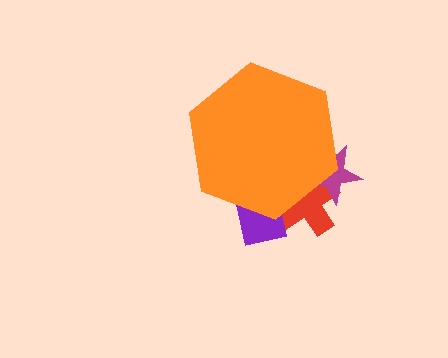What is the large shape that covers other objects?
An orange hexagon.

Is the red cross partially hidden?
Yes, the red cross is partially hidden behind the orange hexagon.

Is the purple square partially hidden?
Yes, the purple square is partially hidden behind the orange hexagon.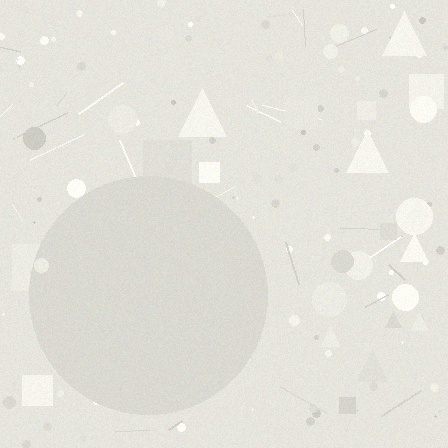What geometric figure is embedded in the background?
A circle is embedded in the background.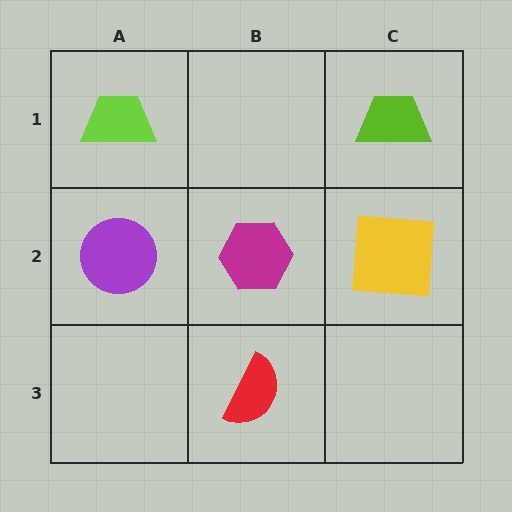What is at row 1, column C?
A lime trapezoid.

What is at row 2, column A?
A purple circle.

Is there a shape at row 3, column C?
No, that cell is empty.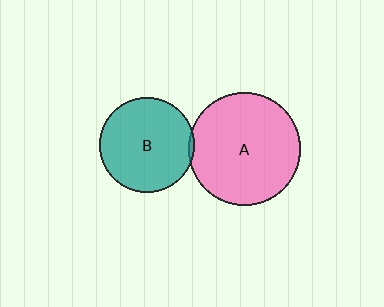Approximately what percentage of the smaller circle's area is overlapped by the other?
Approximately 5%.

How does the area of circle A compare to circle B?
Approximately 1.4 times.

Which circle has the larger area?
Circle A (pink).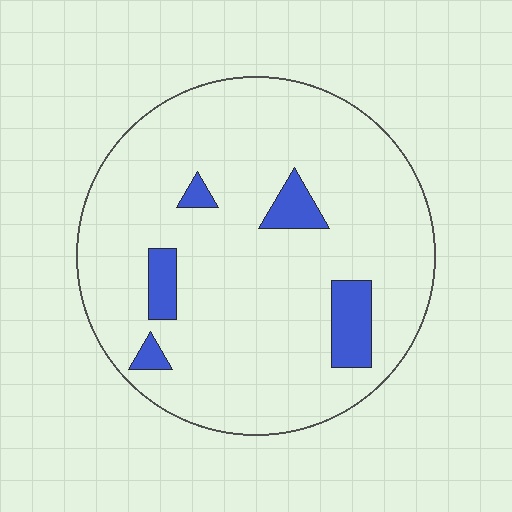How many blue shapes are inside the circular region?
5.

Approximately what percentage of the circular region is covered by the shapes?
Approximately 10%.